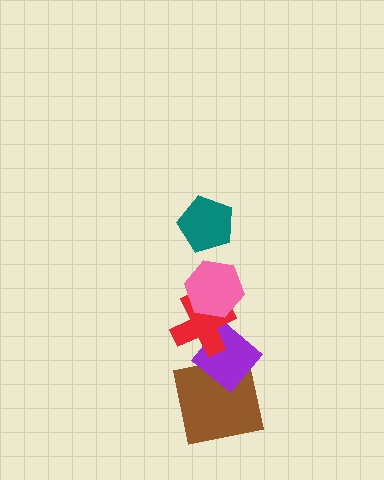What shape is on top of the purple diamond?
The red cross is on top of the purple diamond.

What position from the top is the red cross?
The red cross is 3rd from the top.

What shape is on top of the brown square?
The purple diamond is on top of the brown square.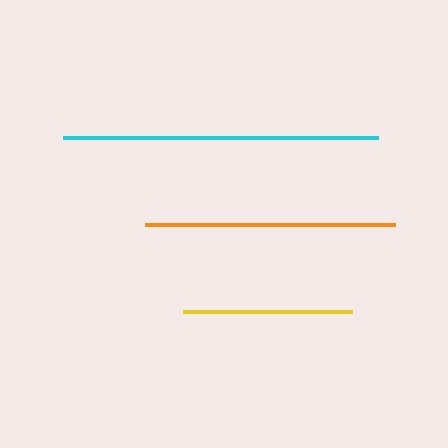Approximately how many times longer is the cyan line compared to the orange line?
The cyan line is approximately 1.3 times the length of the orange line.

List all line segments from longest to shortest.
From longest to shortest: cyan, orange, yellow.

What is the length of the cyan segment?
The cyan segment is approximately 315 pixels long.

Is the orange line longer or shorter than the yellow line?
The orange line is longer than the yellow line.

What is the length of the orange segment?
The orange segment is approximately 250 pixels long.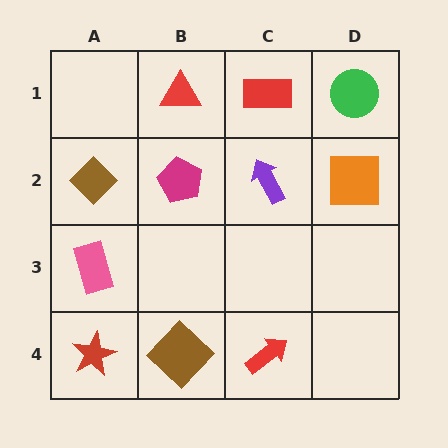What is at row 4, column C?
A red arrow.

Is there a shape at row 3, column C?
No, that cell is empty.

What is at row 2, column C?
A purple arrow.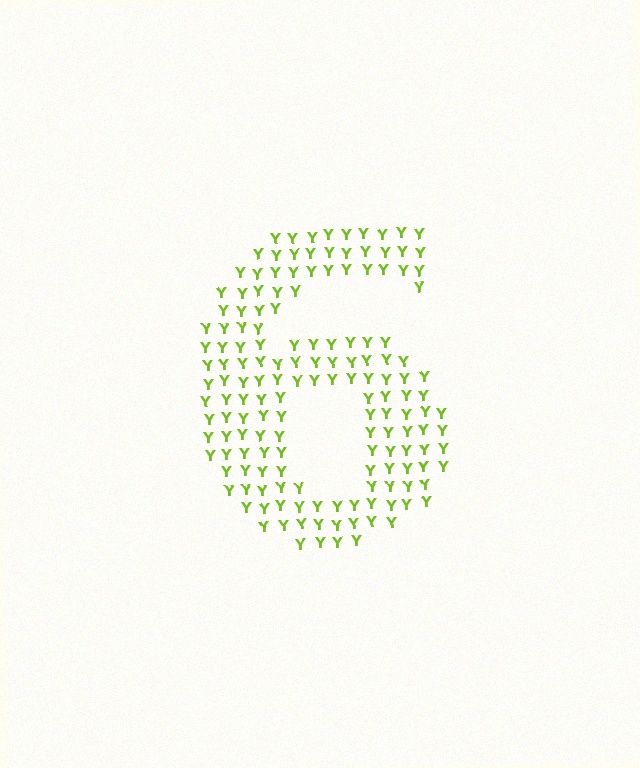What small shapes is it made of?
It is made of small letter Y's.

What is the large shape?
The large shape is the digit 6.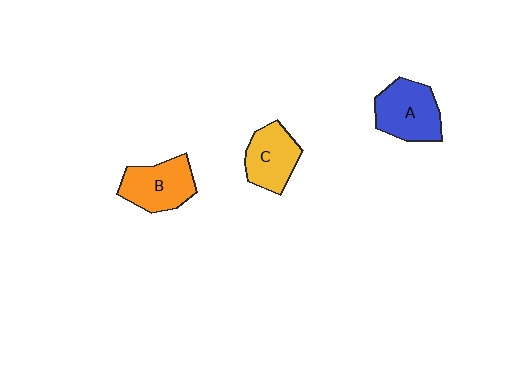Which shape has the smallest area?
Shape C (yellow).